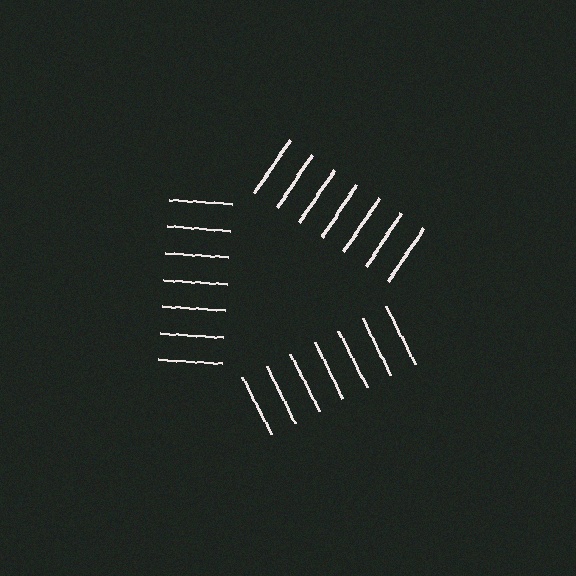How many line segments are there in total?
21 — 7 along each of the 3 edges.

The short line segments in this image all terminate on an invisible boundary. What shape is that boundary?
An illusory triangle — the line segments terminate on its edges but no continuous stroke is drawn.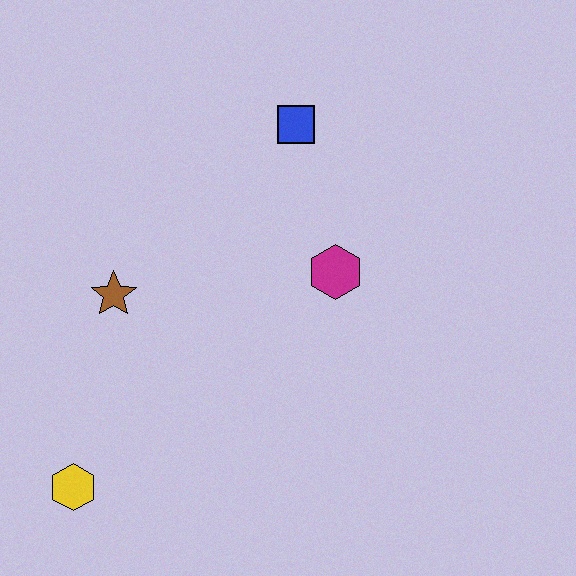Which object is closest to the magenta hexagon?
The blue square is closest to the magenta hexagon.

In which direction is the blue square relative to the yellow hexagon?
The blue square is above the yellow hexagon.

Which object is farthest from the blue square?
The yellow hexagon is farthest from the blue square.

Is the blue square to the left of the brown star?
No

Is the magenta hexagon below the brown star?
No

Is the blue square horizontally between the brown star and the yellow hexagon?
No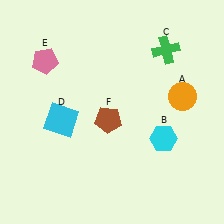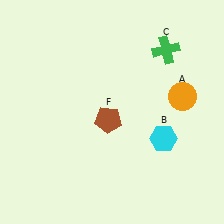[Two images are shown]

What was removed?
The cyan square (D), the pink pentagon (E) were removed in Image 2.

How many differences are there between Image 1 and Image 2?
There are 2 differences between the two images.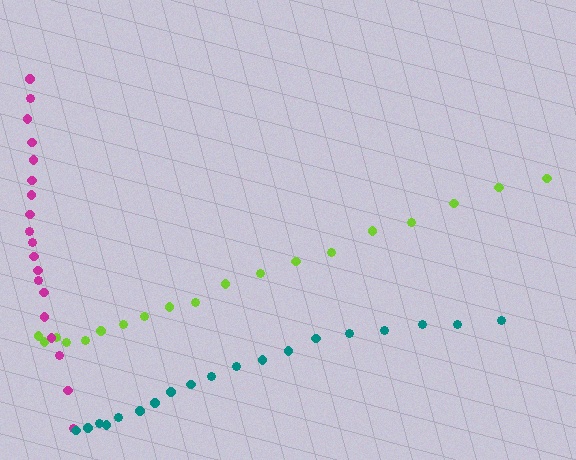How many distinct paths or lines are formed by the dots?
There are 3 distinct paths.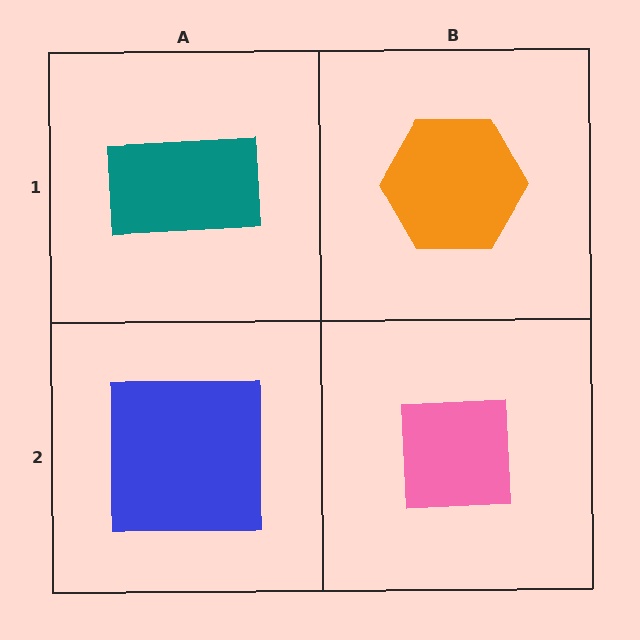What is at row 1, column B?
An orange hexagon.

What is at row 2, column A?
A blue square.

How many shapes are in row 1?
2 shapes.